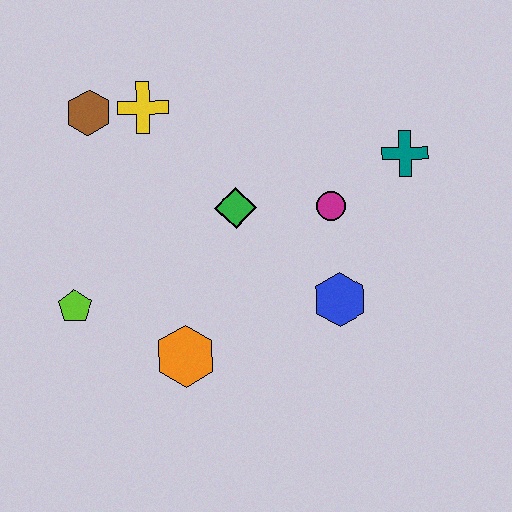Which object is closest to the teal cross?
The magenta circle is closest to the teal cross.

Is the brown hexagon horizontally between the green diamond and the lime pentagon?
Yes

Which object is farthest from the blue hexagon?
The brown hexagon is farthest from the blue hexagon.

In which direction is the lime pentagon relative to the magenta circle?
The lime pentagon is to the left of the magenta circle.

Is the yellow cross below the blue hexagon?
No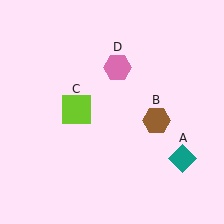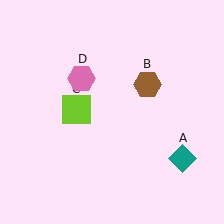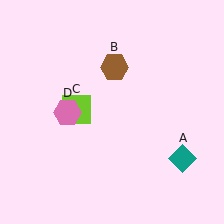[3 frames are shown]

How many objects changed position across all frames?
2 objects changed position: brown hexagon (object B), pink hexagon (object D).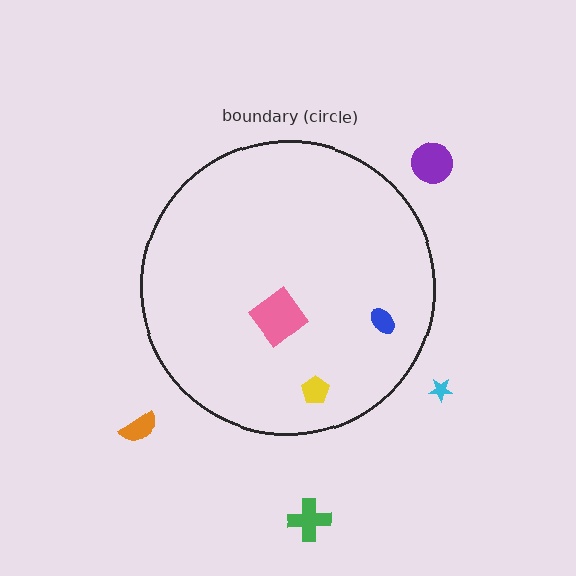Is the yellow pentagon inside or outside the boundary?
Inside.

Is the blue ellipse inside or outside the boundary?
Inside.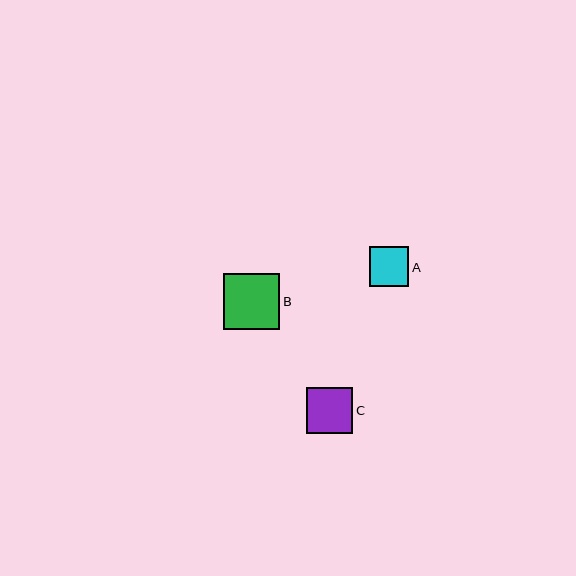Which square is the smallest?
Square A is the smallest with a size of approximately 39 pixels.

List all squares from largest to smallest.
From largest to smallest: B, C, A.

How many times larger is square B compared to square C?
Square B is approximately 1.2 times the size of square C.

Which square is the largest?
Square B is the largest with a size of approximately 56 pixels.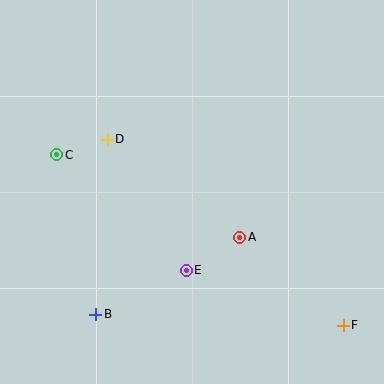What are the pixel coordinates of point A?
Point A is at (240, 237).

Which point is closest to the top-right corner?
Point A is closest to the top-right corner.